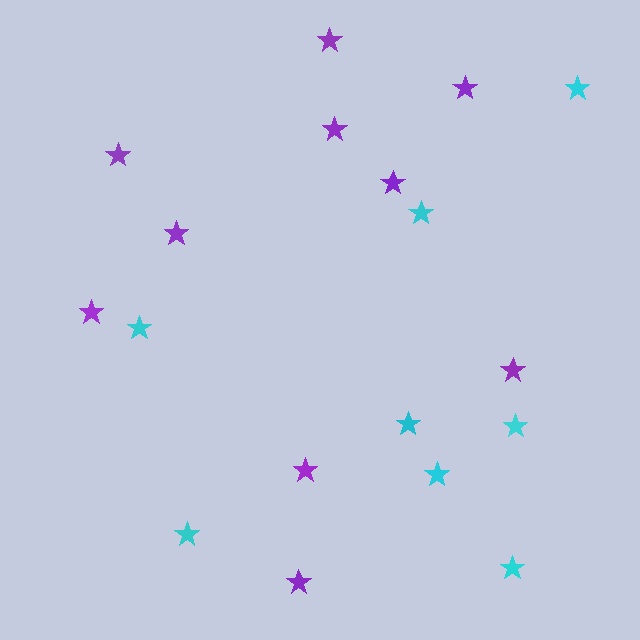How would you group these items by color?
There are 2 groups: one group of purple stars (10) and one group of cyan stars (8).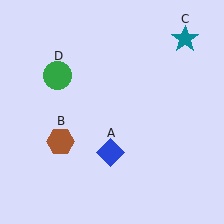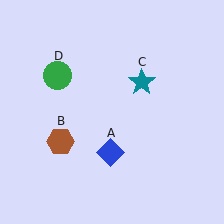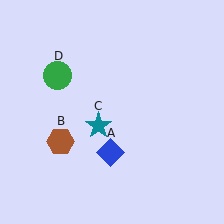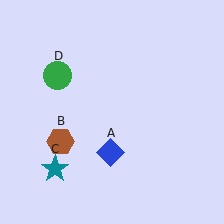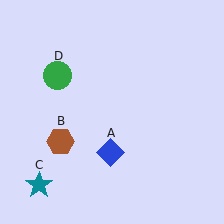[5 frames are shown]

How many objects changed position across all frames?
1 object changed position: teal star (object C).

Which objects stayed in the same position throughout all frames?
Blue diamond (object A) and brown hexagon (object B) and green circle (object D) remained stationary.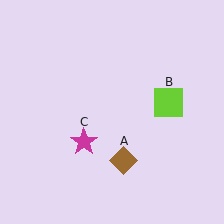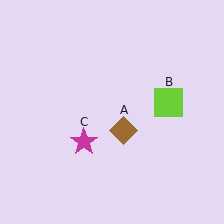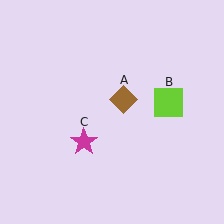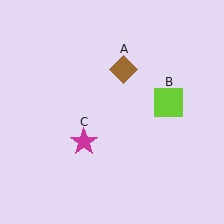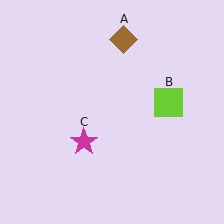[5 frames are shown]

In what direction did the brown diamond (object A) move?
The brown diamond (object A) moved up.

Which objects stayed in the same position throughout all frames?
Lime square (object B) and magenta star (object C) remained stationary.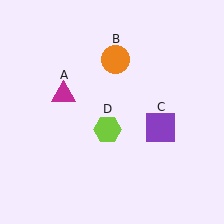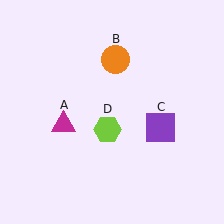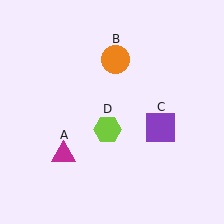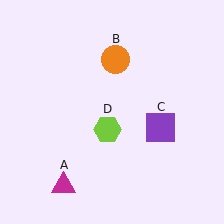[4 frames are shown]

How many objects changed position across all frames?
1 object changed position: magenta triangle (object A).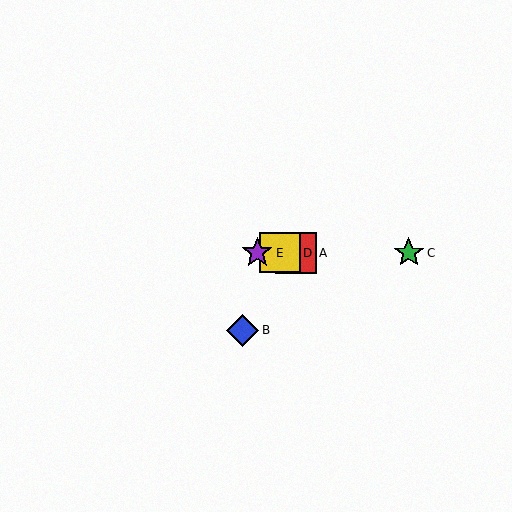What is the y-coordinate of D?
Object D is at y≈253.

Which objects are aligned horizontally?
Objects A, C, D, E are aligned horizontally.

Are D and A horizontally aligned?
Yes, both are at y≈253.